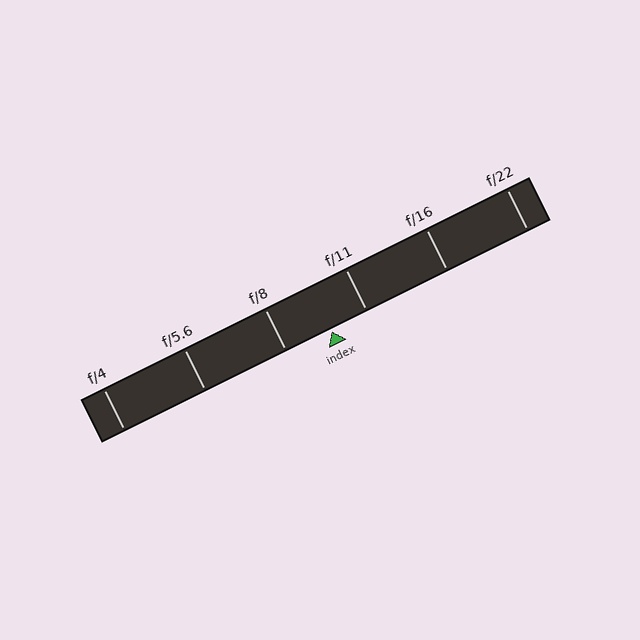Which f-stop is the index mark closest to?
The index mark is closest to f/11.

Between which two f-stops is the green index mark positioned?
The index mark is between f/8 and f/11.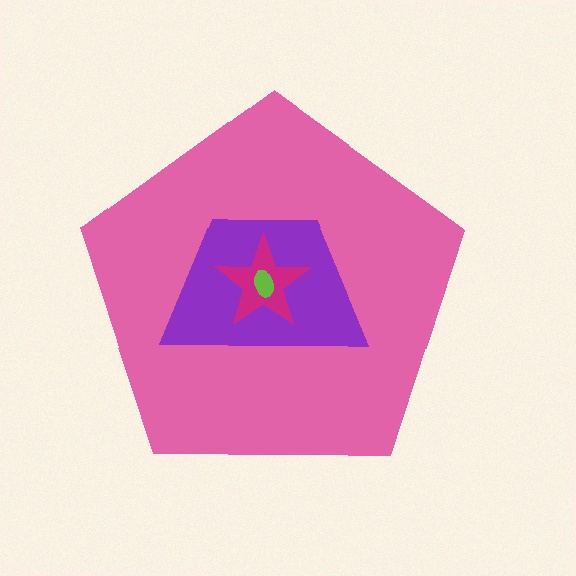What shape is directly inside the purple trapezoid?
The magenta star.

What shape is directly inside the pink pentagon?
The purple trapezoid.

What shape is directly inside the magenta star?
The lime ellipse.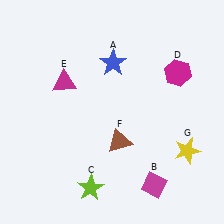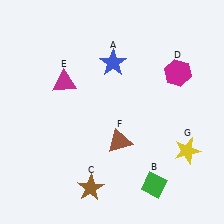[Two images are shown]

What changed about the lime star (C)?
In Image 1, C is lime. In Image 2, it changed to brown.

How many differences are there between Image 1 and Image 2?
There are 2 differences between the two images.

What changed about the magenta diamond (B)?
In Image 1, B is magenta. In Image 2, it changed to green.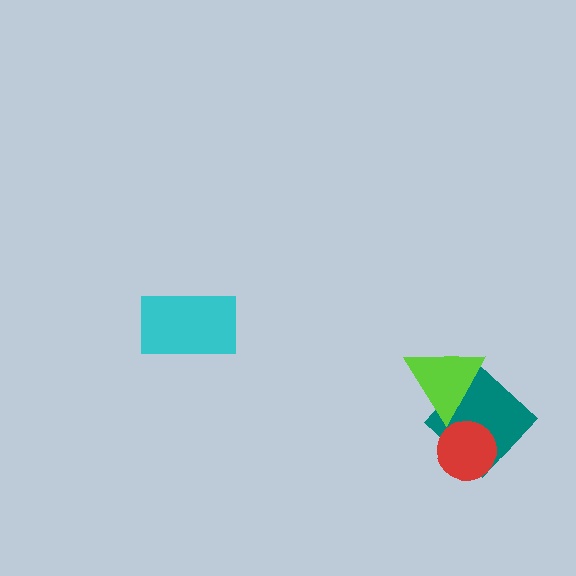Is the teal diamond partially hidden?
Yes, it is partially covered by another shape.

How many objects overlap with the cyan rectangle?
0 objects overlap with the cyan rectangle.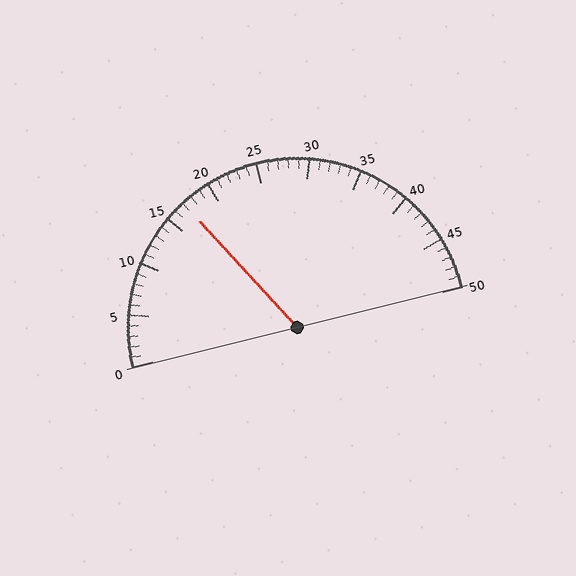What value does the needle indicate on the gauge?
The needle indicates approximately 17.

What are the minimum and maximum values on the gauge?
The gauge ranges from 0 to 50.